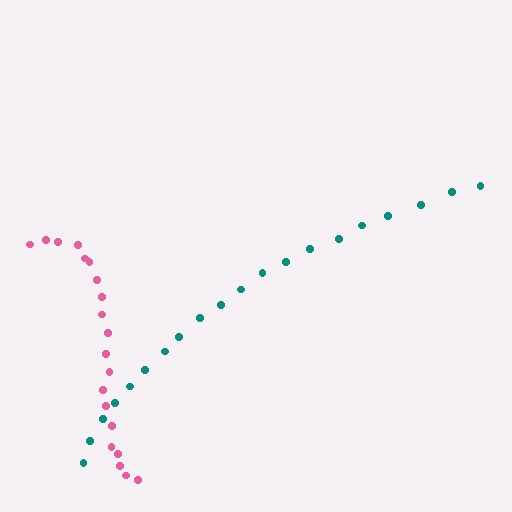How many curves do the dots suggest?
There are 2 distinct paths.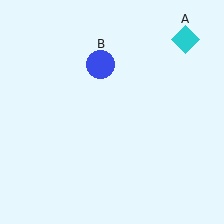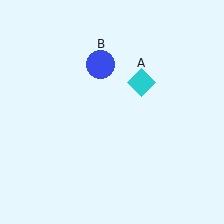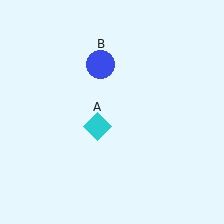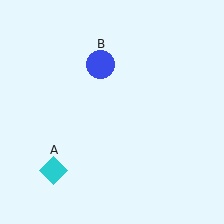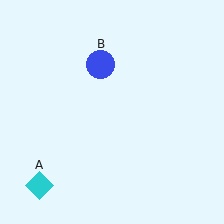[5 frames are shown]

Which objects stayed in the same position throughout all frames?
Blue circle (object B) remained stationary.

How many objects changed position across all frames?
1 object changed position: cyan diamond (object A).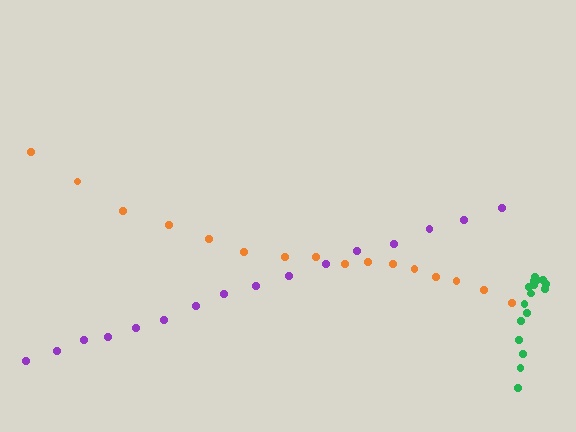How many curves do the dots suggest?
There are 3 distinct paths.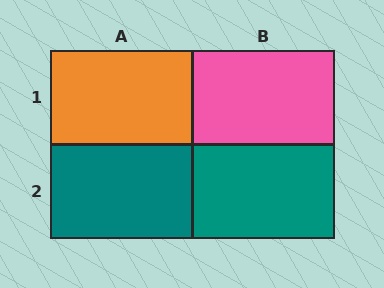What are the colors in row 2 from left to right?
Teal, teal.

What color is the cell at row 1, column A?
Orange.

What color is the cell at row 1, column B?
Pink.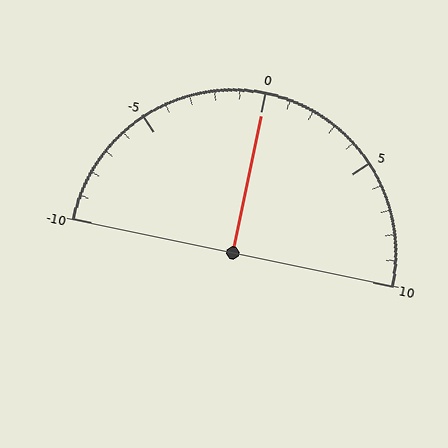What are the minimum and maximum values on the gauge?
The gauge ranges from -10 to 10.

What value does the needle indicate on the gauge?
The needle indicates approximately 0.